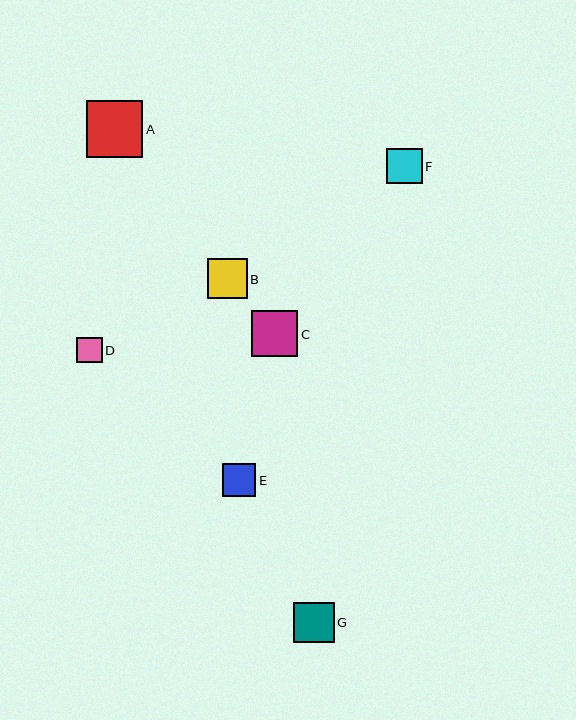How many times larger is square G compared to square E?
Square G is approximately 1.2 times the size of square E.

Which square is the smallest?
Square D is the smallest with a size of approximately 26 pixels.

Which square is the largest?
Square A is the largest with a size of approximately 56 pixels.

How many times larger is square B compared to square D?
Square B is approximately 1.5 times the size of square D.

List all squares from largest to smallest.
From largest to smallest: A, C, G, B, F, E, D.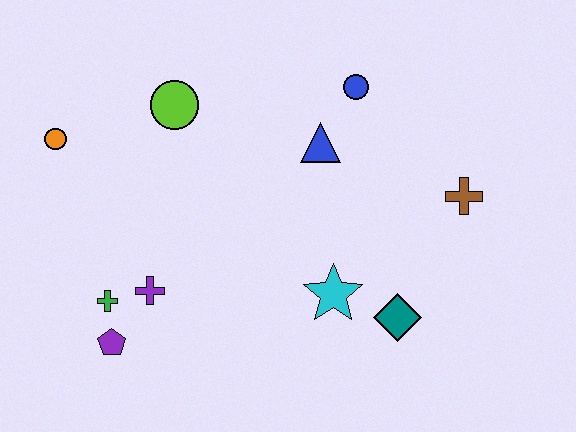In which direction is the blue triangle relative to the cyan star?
The blue triangle is above the cyan star.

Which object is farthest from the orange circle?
The brown cross is farthest from the orange circle.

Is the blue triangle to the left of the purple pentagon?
No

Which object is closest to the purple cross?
The green cross is closest to the purple cross.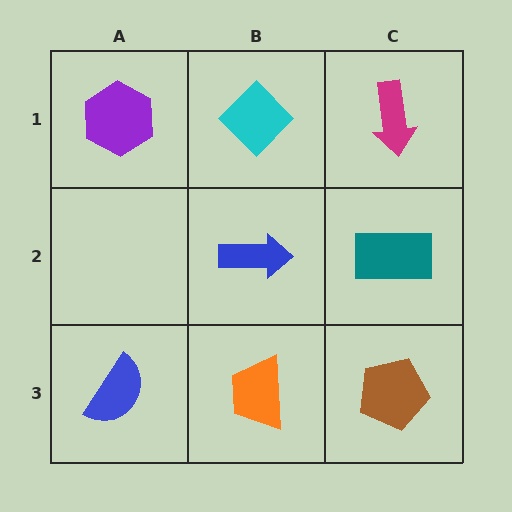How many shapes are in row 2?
2 shapes.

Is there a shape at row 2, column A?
No, that cell is empty.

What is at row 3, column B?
An orange trapezoid.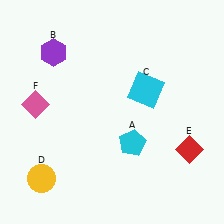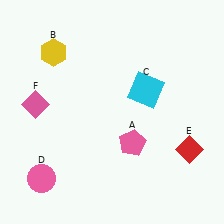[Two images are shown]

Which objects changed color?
A changed from cyan to pink. B changed from purple to yellow. D changed from yellow to pink.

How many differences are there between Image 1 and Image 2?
There are 3 differences between the two images.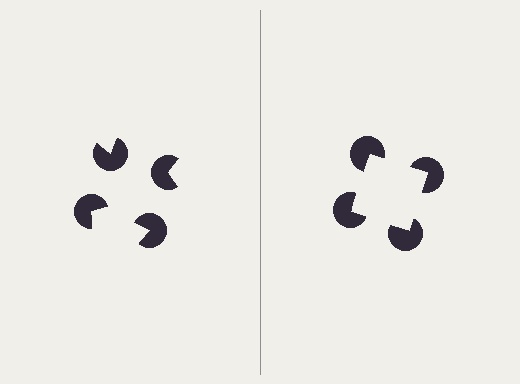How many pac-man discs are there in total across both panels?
8 — 4 on each side.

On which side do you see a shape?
An illusory square appears on the right side. On the left side the wedge cuts are rotated, so no coherent shape forms.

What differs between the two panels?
The pac-man discs are positioned identically on both sides; only the wedge orientations differ. On the right they align to a square; on the left they are misaligned.